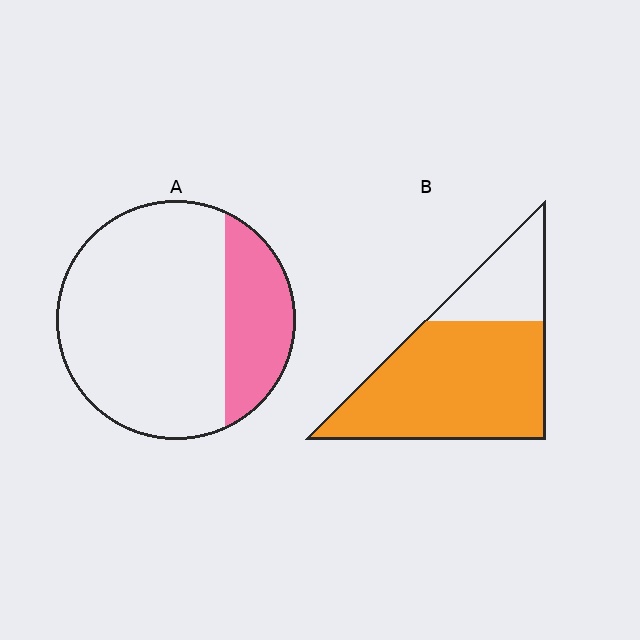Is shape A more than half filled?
No.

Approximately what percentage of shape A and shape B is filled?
A is approximately 25% and B is approximately 75%.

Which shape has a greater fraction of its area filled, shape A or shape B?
Shape B.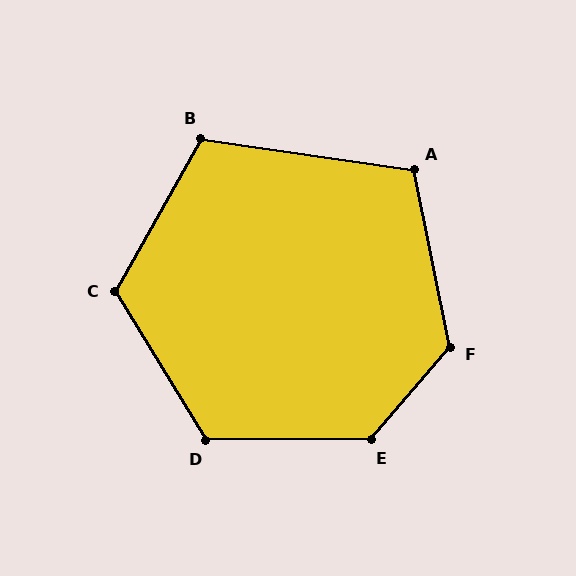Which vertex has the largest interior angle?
E, at approximately 131 degrees.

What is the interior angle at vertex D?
Approximately 121 degrees (obtuse).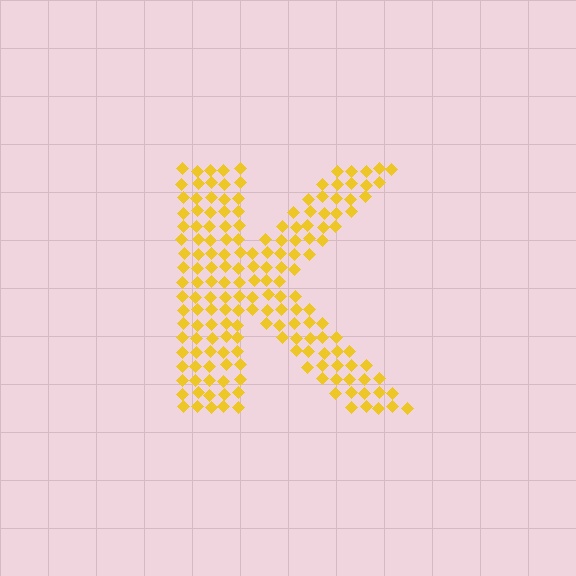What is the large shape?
The large shape is the letter K.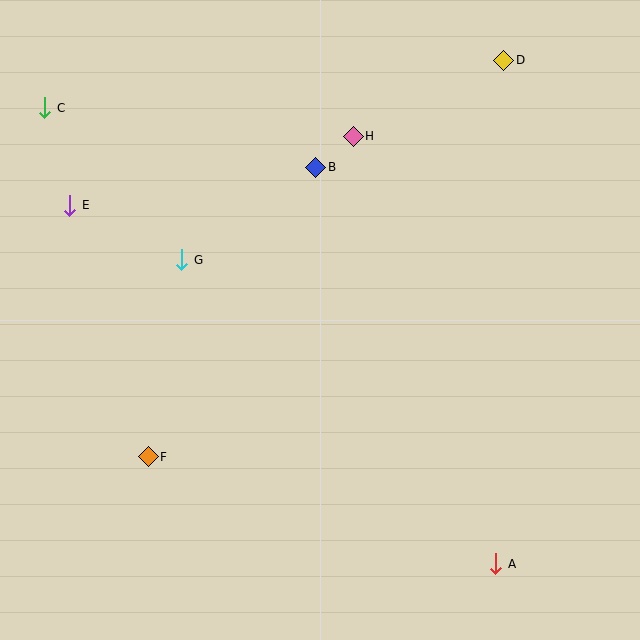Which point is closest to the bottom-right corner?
Point A is closest to the bottom-right corner.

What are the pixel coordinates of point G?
Point G is at (182, 260).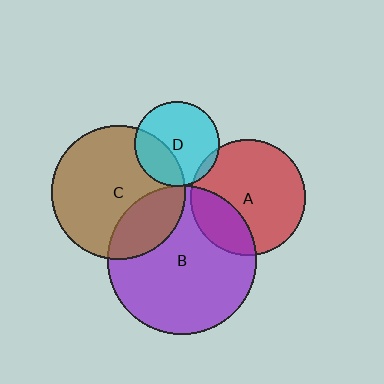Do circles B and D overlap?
Yes.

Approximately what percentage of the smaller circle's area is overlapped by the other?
Approximately 5%.